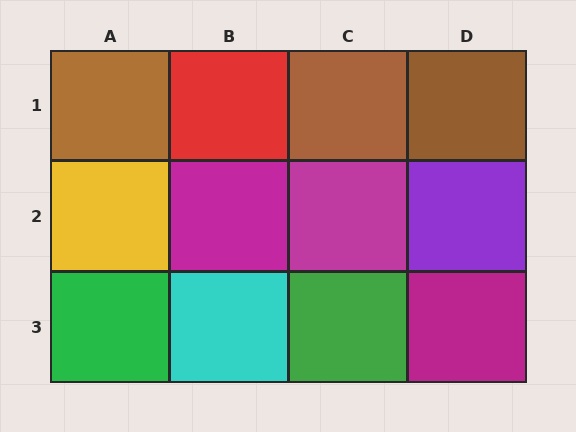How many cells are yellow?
1 cell is yellow.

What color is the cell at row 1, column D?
Brown.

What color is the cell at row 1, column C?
Brown.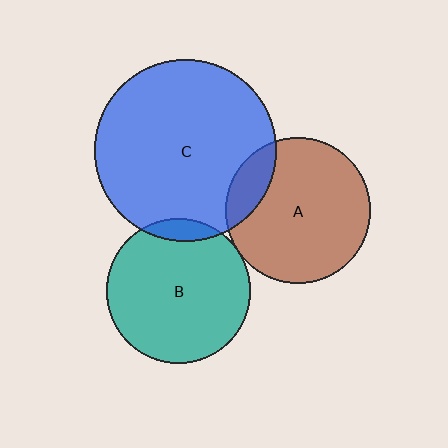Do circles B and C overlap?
Yes.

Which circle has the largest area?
Circle C (blue).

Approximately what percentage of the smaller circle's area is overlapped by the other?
Approximately 10%.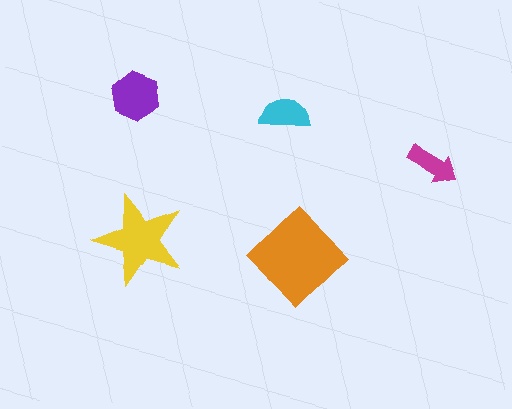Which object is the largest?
The orange diamond.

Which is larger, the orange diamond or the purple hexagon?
The orange diamond.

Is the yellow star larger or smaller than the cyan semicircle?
Larger.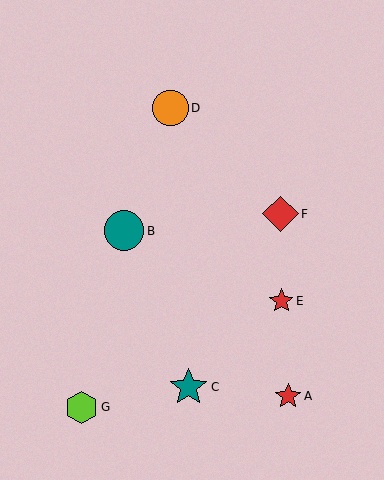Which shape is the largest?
The teal circle (labeled B) is the largest.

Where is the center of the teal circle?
The center of the teal circle is at (124, 231).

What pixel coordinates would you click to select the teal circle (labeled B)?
Click at (124, 231) to select the teal circle B.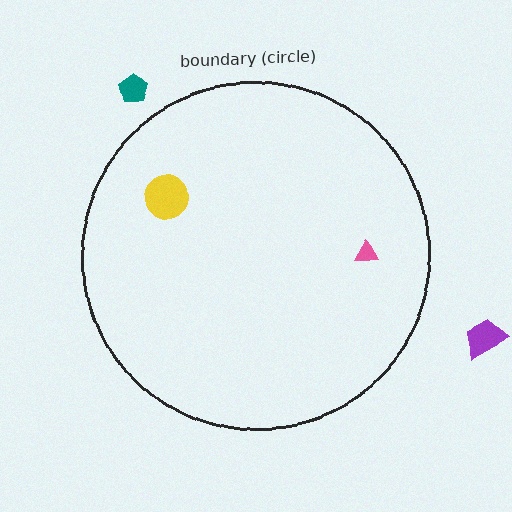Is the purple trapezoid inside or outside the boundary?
Outside.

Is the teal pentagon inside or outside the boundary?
Outside.